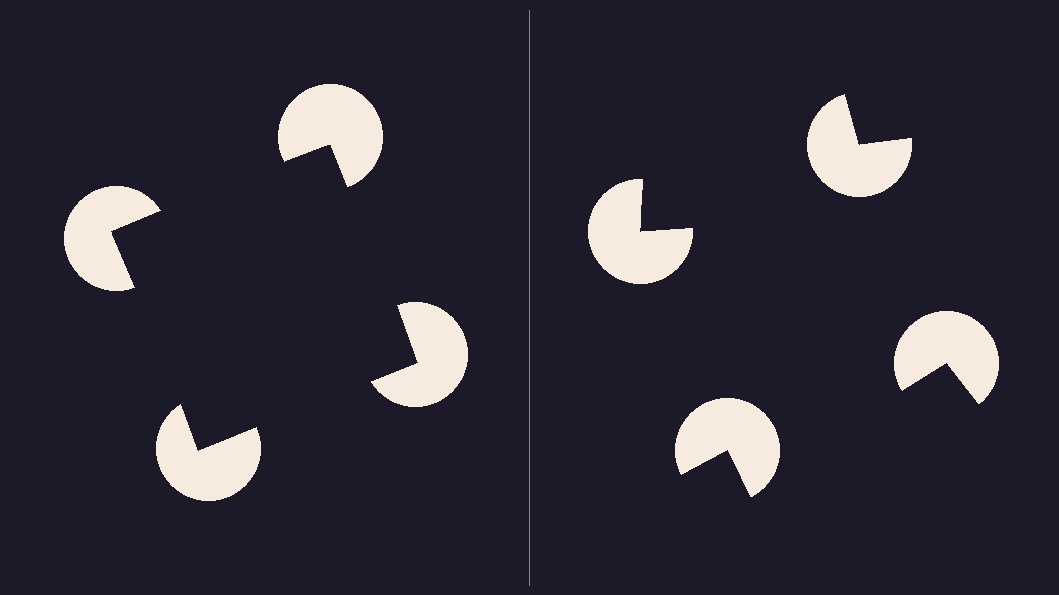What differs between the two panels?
The pac-man discs are positioned identically on both sides; only the wedge orientations differ. On the left they align to a square; on the right they are misaligned.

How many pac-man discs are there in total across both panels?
8 — 4 on each side.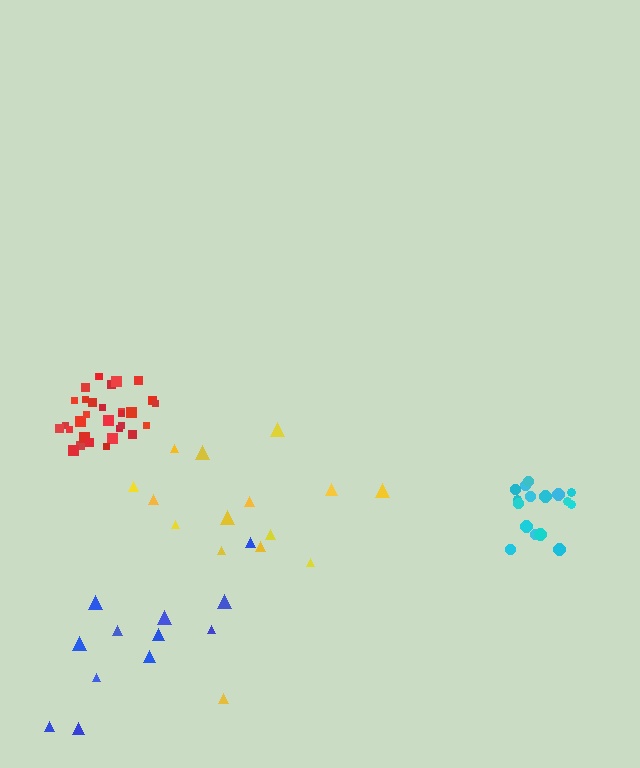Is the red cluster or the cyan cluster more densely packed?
Red.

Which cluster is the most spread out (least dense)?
Yellow.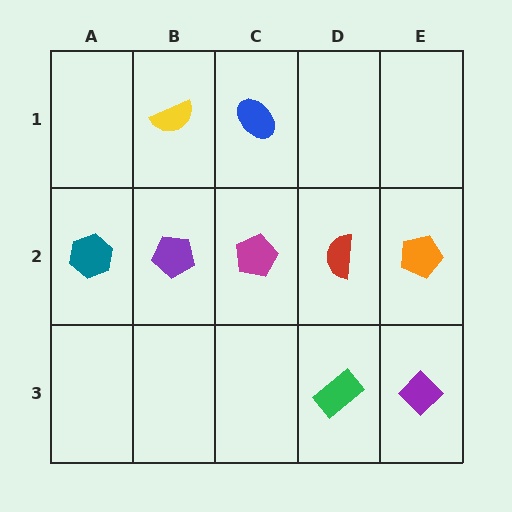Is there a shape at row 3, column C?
No, that cell is empty.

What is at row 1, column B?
A yellow semicircle.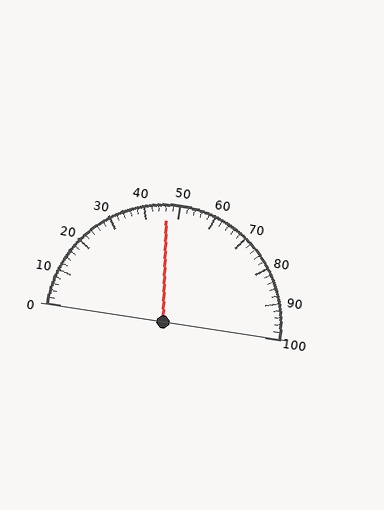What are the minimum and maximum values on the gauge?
The gauge ranges from 0 to 100.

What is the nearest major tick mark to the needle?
The nearest major tick mark is 50.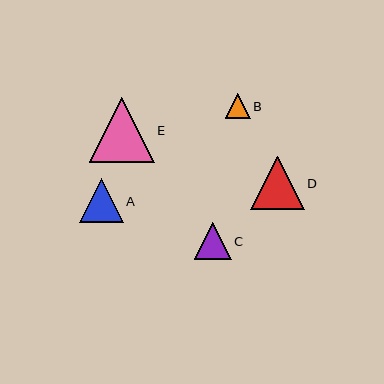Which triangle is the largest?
Triangle E is the largest with a size of approximately 65 pixels.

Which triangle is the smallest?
Triangle B is the smallest with a size of approximately 25 pixels.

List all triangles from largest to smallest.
From largest to smallest: E, D, A, C, B.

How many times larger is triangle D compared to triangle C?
Triangle D is approximately 1.4 times the size of triangle C.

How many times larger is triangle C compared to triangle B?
Triangle C is approximately 1.5 times the size of triangle B.